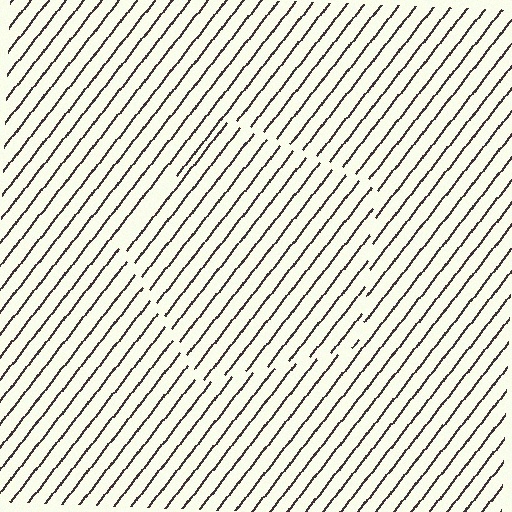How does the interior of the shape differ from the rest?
The interior of the shape contains the same grating, shifted by half a period — the contour is defined by the phase discontinuity where line-ends from the inner and outer gratings abut.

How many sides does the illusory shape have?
5 sides — the line-ends trace a pentagon.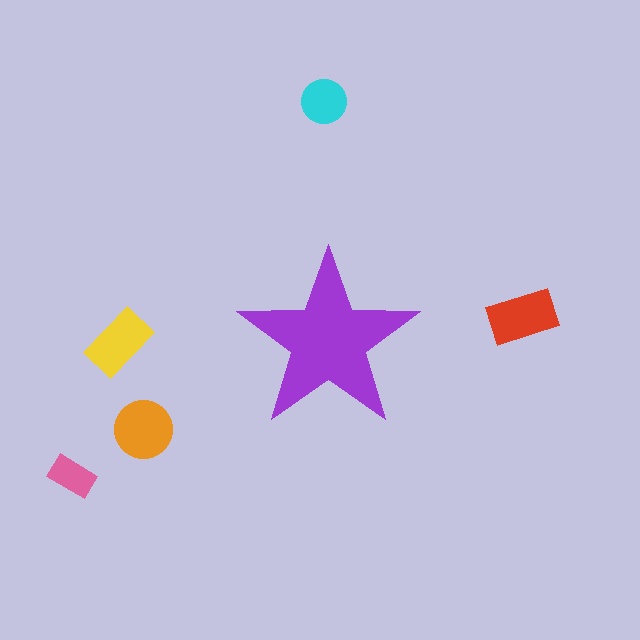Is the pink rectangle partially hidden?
No, the pink rectangle is fully visible.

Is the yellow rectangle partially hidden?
No, the yellow rectangle is fully visible.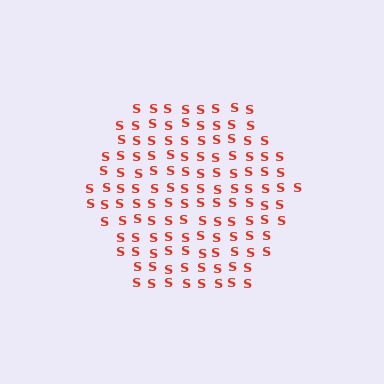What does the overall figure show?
The overall figure shows a hexagon.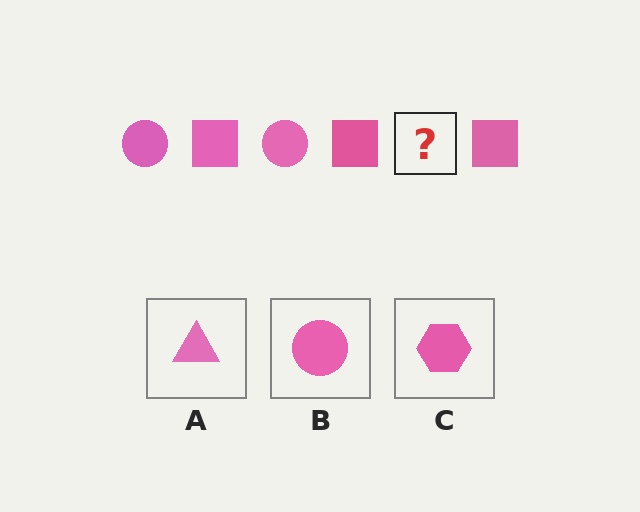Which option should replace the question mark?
Option B.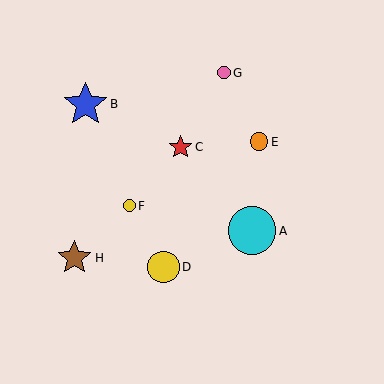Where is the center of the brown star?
The center of the brown star is at (74, 258).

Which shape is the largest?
The cyan circle (labeled A) is the largest.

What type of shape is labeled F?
Shape F is a yellow circle.